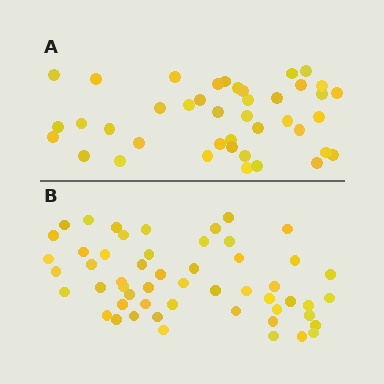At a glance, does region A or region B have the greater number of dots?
Region B (the bottom region) has more dots.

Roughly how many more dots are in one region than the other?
Region B has roughly 12 or so more dots than region A.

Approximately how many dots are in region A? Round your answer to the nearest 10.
About 40 dots. (The exact count is 41, which rounds to 40.)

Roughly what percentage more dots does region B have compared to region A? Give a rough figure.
About 30% more.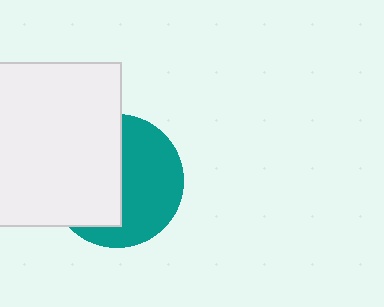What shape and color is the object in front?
The object in front is a white rectangle.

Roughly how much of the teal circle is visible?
About half of it is visible (roughly 51%).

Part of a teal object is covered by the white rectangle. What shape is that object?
It is a circle.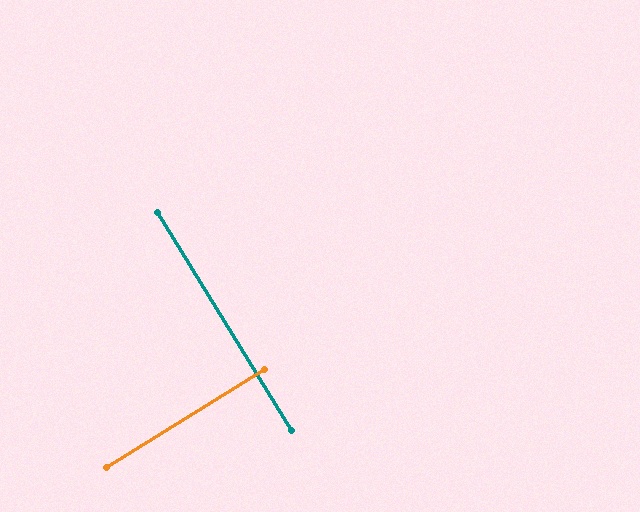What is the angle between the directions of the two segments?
Approximately 90 degrees.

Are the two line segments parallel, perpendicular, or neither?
Perpendicular — they meet at approximately 90°.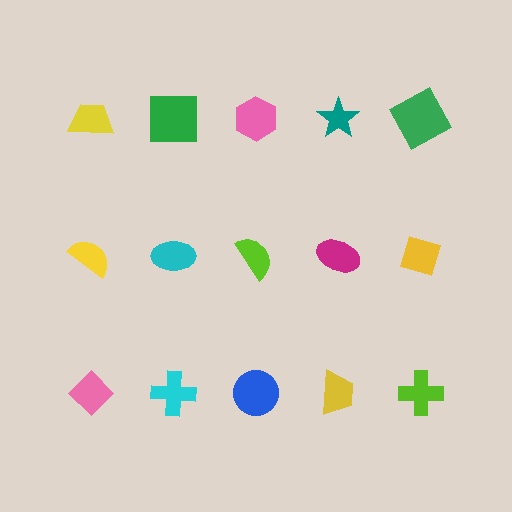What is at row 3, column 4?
A yellow trapezoid.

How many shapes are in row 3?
5 shapes.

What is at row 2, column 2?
A cyan ellipse.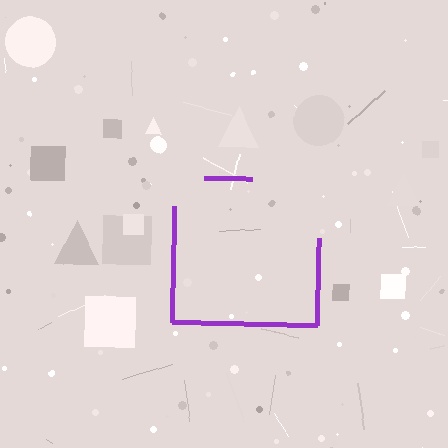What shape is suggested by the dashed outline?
The dashed outline suggests a square.